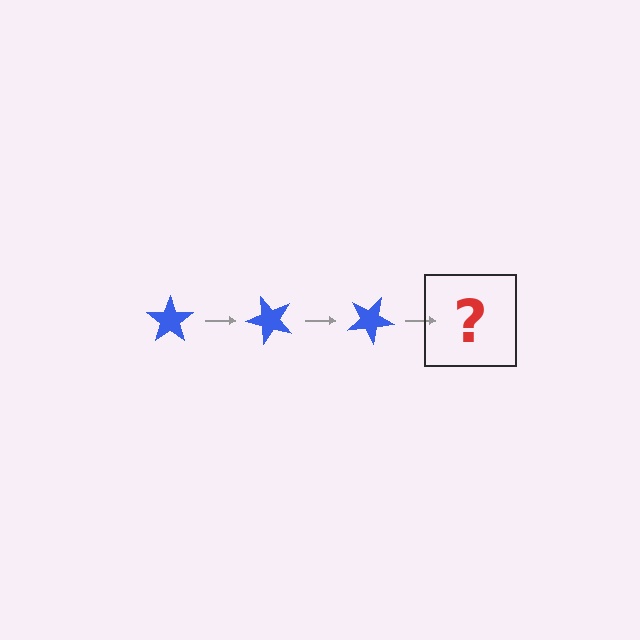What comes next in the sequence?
The next element should be a blue star rotated 150 degrees.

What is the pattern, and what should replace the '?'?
The pattern is that the star rotates 50 degrees each step. The '?' should be a blue star rotated 150 degrees.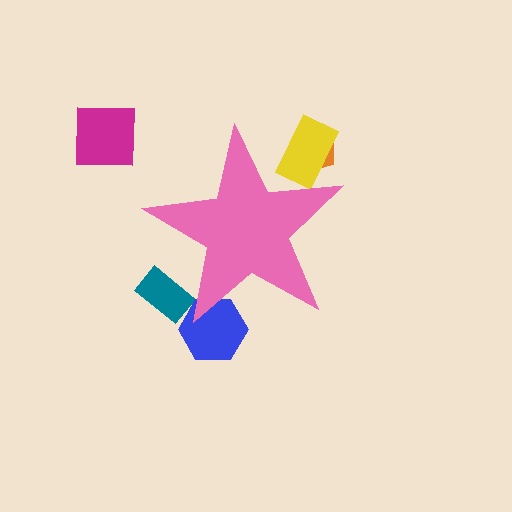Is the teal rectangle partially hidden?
Yes, the teal rectangle is partially hidden behind the pink star.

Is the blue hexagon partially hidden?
Yes, the blue hexagon is partially hidden behind the pink star.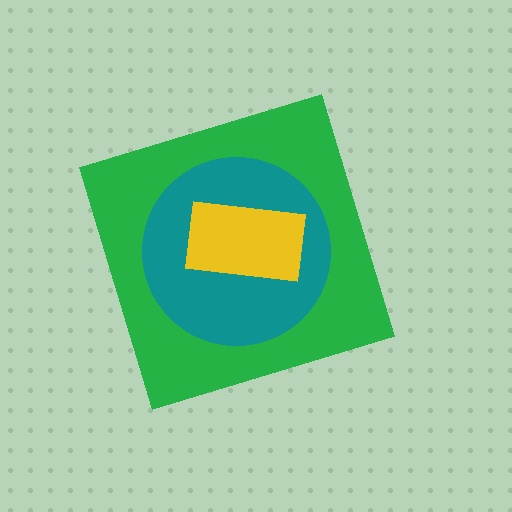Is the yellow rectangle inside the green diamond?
Yes.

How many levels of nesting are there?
3.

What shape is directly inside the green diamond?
The teal circle.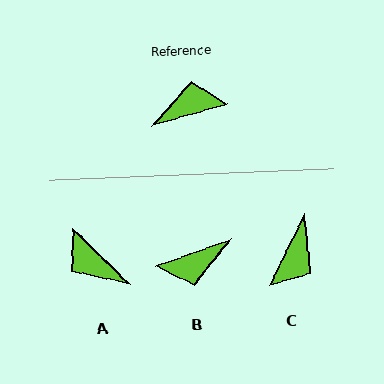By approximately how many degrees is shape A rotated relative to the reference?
Approximately 119 degrees counter-clockwise.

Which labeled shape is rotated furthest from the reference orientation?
B, about 176 degrees away.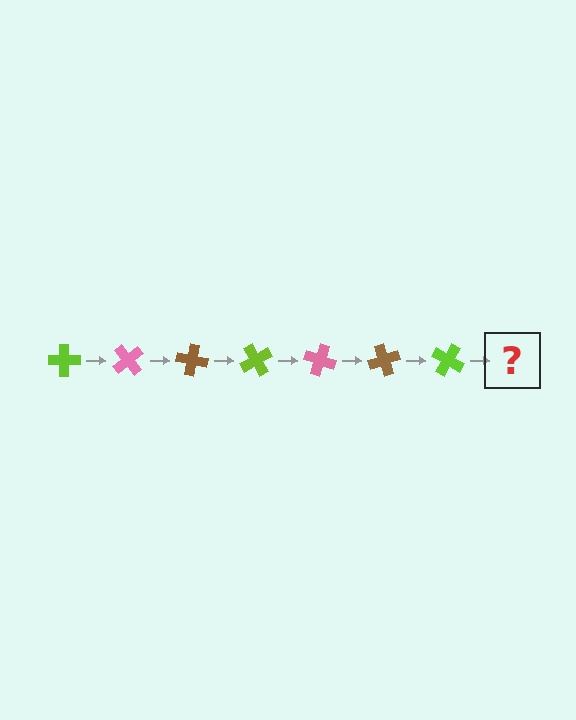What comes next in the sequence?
The next element should be a pink cross, rotated 350 degrees from the start.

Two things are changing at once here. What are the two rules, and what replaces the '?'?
The two rules are that it rotates 50 degrees each step and the color cycles through lime, pink, and brown. The '?' should be a pink cross, rotated 350 degrees from the start.